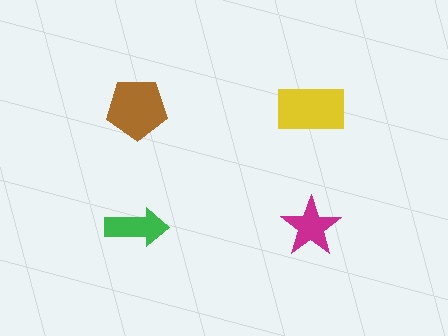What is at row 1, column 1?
A brown pentagon.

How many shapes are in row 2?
2 shapes.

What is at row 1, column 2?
A yellow rectangle.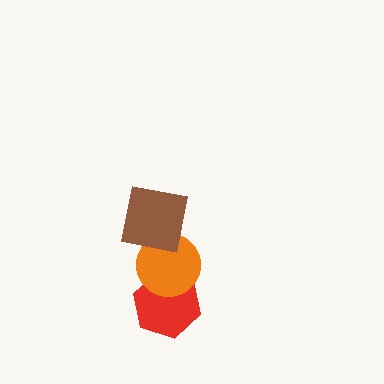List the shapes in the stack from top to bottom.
From top to bottom: the brown square, the orange circle, the red hexagon.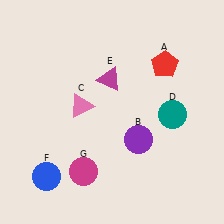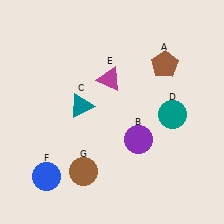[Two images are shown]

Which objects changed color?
A changed from red to brown. C changed from pink to teal. G changed from magenta to brown.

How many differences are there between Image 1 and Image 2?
There are 3 differences between the two images.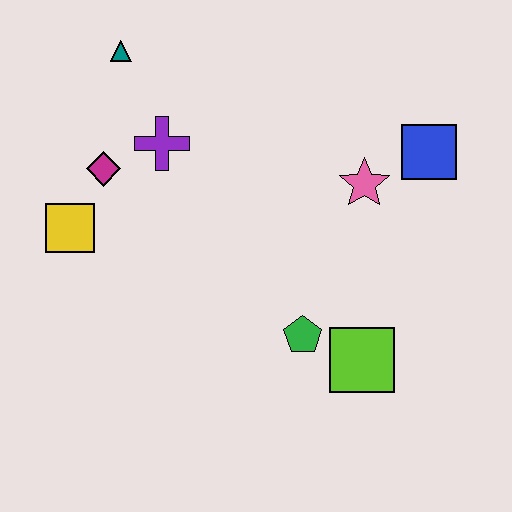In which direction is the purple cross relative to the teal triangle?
The purple cross is below the teal triangle.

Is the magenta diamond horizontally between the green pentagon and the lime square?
No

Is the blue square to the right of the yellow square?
Yes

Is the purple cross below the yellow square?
No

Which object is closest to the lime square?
The green pentagon is closest to the lime square.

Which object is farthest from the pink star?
The yellow square is farthest from the pink star.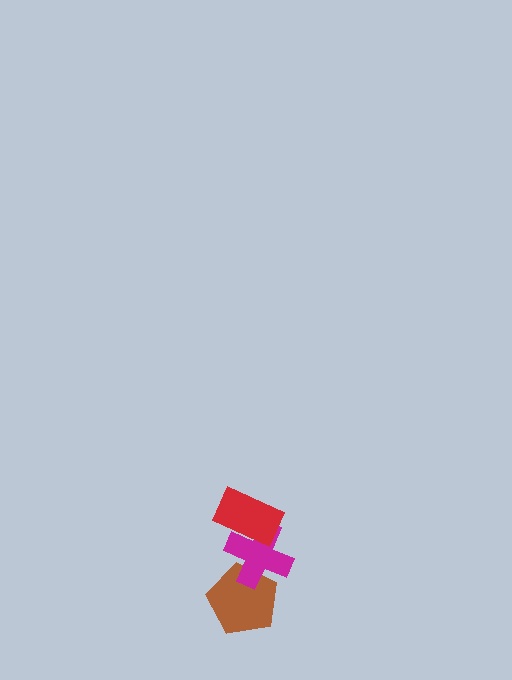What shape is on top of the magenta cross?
The red rectangle is on top of the magenta cross.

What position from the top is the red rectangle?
The red rectangle is 1st from the top.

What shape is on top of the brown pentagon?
The magenta cross is on top of the brown pentagon.